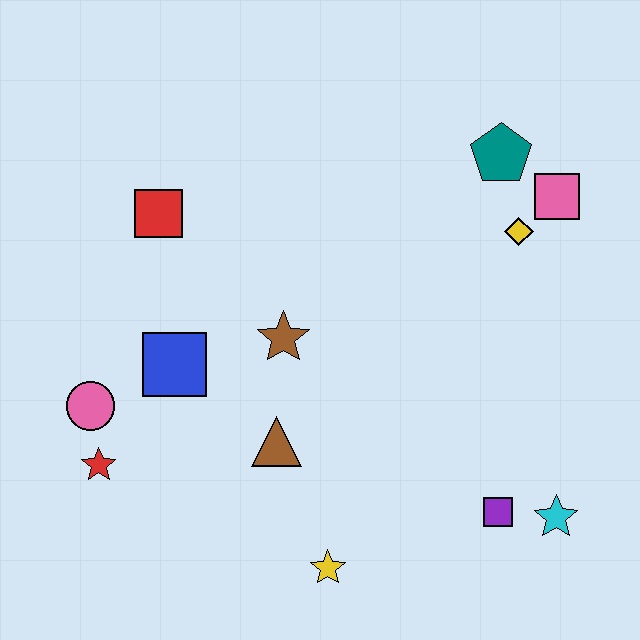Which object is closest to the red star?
The pink circle is closest to the red star.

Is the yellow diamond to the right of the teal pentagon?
Yes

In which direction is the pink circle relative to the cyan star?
The pink circle is to the left of the cyan star.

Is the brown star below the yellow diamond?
Yes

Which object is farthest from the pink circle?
The pink square is farthest from the pink circle.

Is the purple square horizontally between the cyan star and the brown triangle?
Yes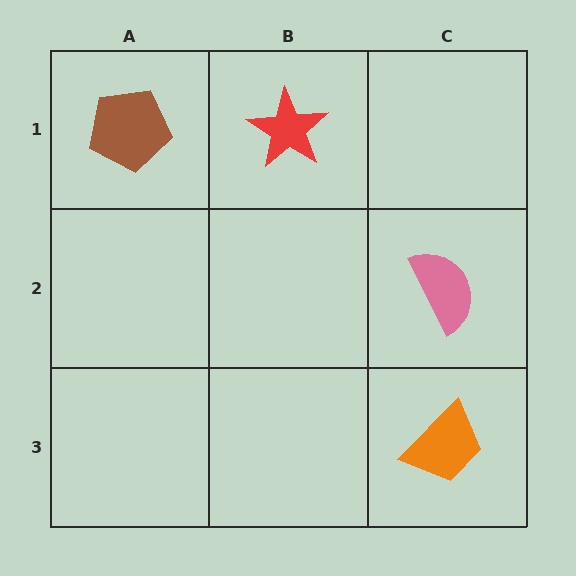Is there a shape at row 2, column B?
No, that cell is empty.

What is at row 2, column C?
A pink semicircle.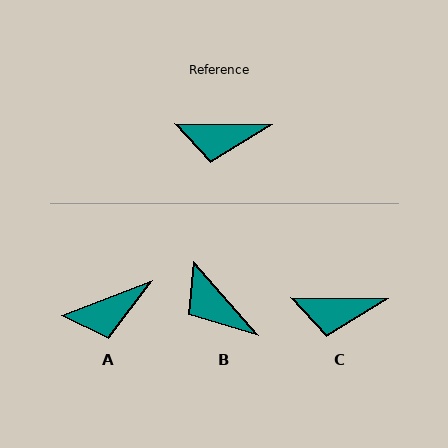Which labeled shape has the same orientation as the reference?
C.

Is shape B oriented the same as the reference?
No, it is off by about 48 degrees.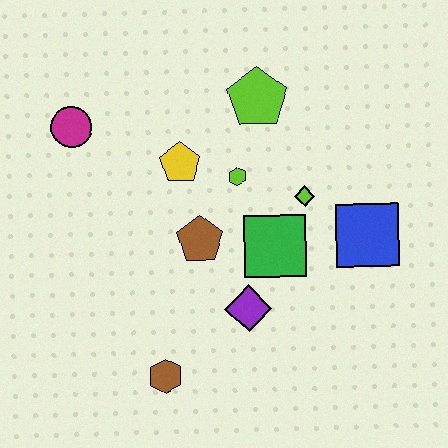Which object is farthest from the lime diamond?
The magenta circle is farthest from the lime diamond.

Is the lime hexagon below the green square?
No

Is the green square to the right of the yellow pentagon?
Yes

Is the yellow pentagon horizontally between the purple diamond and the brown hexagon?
Yes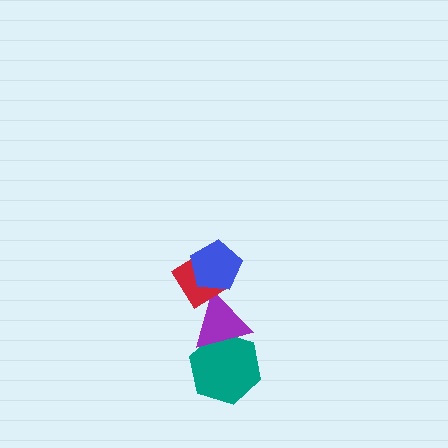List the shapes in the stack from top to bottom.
From top to bottom: the blue pentagon, the red diamond, the purple triangle, the teal hexagon.